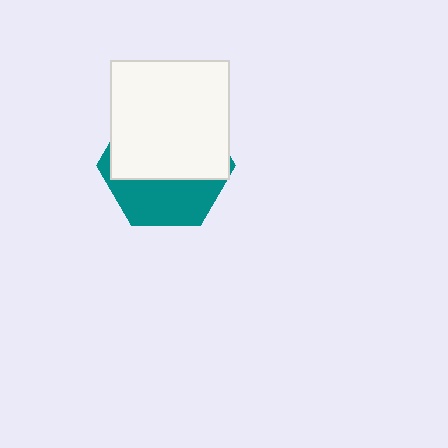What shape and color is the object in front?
The object in front is a white square.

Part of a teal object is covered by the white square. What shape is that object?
It is a hexagon.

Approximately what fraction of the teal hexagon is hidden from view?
Roughly 62% of the teal hexagon is hidden behind the white square.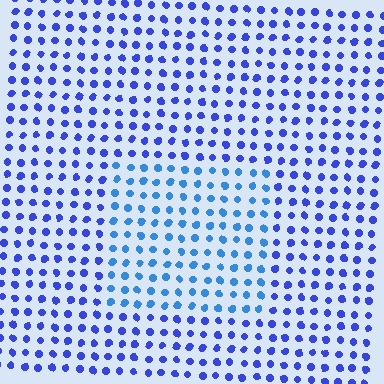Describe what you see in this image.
The image is filled with small blue elements in a uniform arrangement. A rectangle-shaped region is visible where the elements are tinted to a slightly different hue, forming a subtle color boundary.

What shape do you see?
I see a rectangle.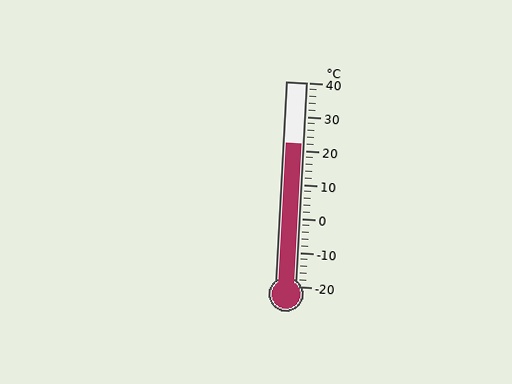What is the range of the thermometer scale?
The thermometer scale ranges from -20°C to 40°C.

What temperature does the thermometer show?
The thermometer shows approximately 22°C.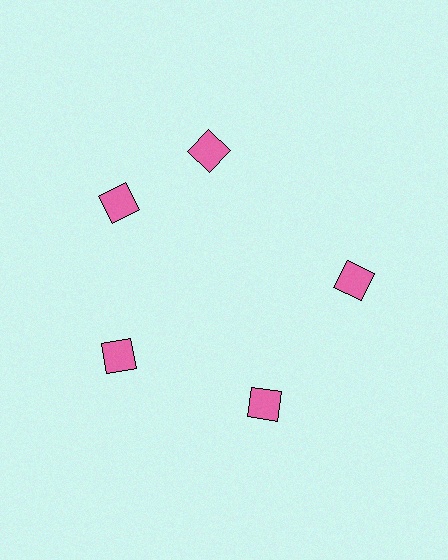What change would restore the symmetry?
The symmetry would be restored by rotating it back into even spacing with its neighbors so that all 5 squares sit at equal angles and equal distance from the center.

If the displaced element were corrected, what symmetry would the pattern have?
It would have 5-fold rotational symmetry — the pattern would map onto itself every 72 degrees.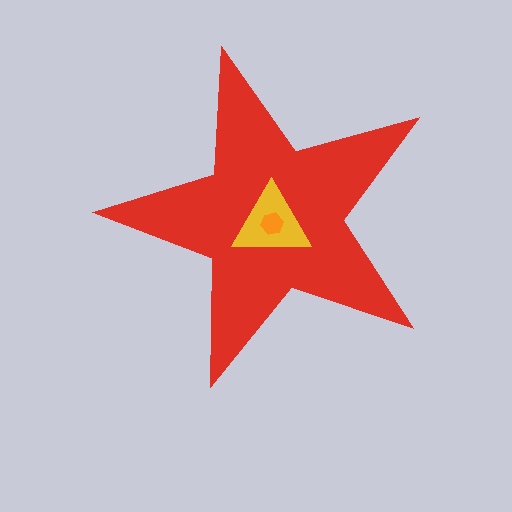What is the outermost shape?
The red star.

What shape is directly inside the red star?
The yellow triangle.